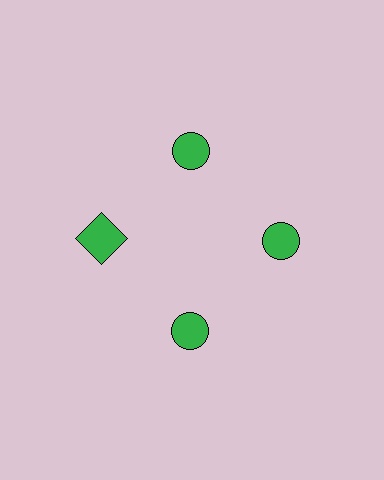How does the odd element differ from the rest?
It has a different shape: square instead of circle.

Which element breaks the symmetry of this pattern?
The green square at roughly the 9 o'clock position breaks the symmetry. All other shapes are green circles.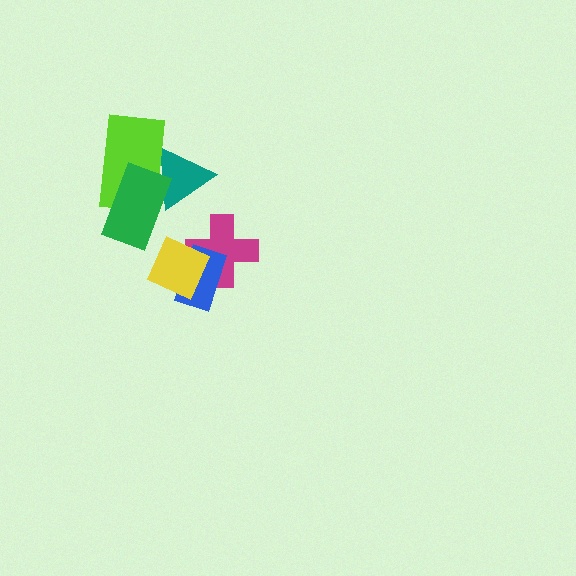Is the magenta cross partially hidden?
Yes, it is partially covered by another shape.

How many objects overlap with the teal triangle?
2 objects overlap with the teal triangle.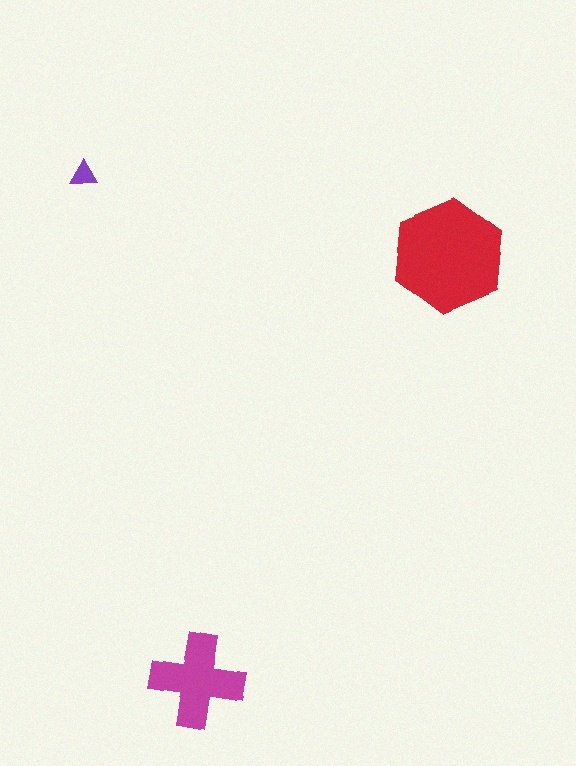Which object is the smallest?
The purple triangle.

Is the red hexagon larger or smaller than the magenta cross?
Larger.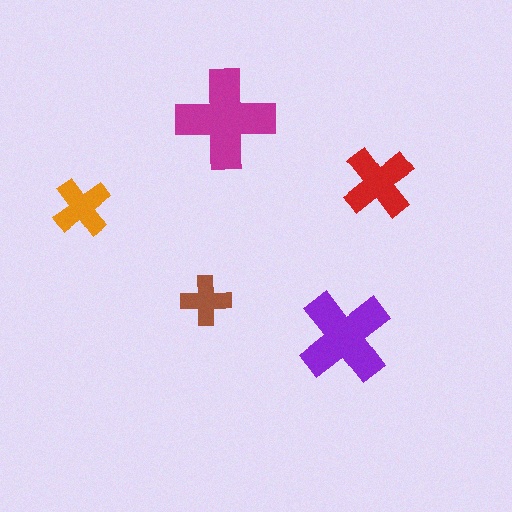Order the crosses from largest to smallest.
the magenta one, the purple one, the red one, the orange one, the brown one.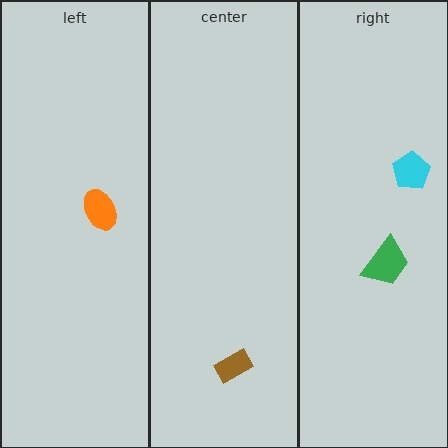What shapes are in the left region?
The orange ellipse.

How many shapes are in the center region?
1.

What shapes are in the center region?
The brown rectangle.